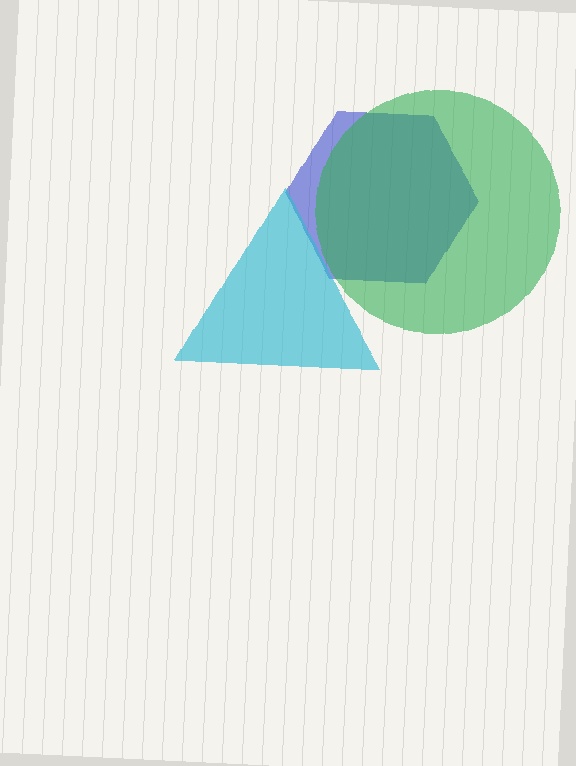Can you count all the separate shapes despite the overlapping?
Yes, there are 3 separate shapes.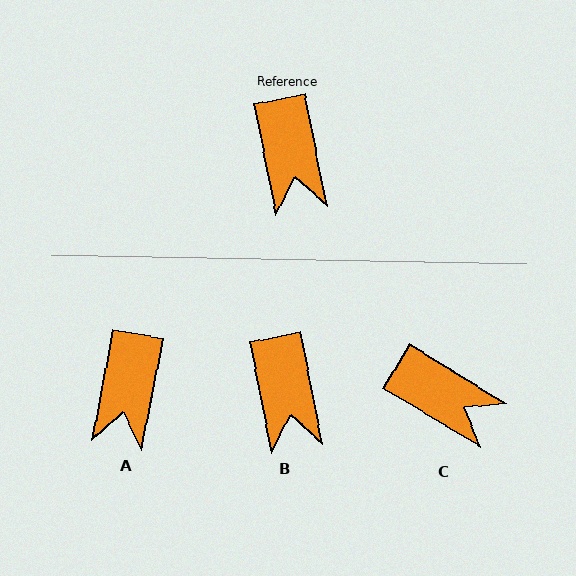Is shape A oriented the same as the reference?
No, it is off by about 22 degrees.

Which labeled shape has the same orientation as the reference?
B.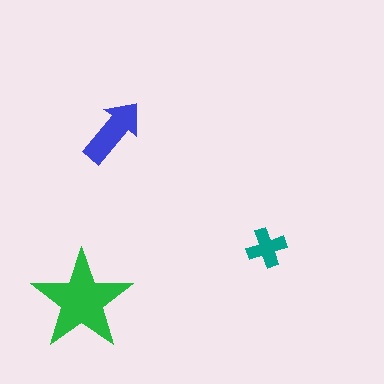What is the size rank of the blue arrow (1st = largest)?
2nd.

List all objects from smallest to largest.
The teal cross, the blue arrow, the green star.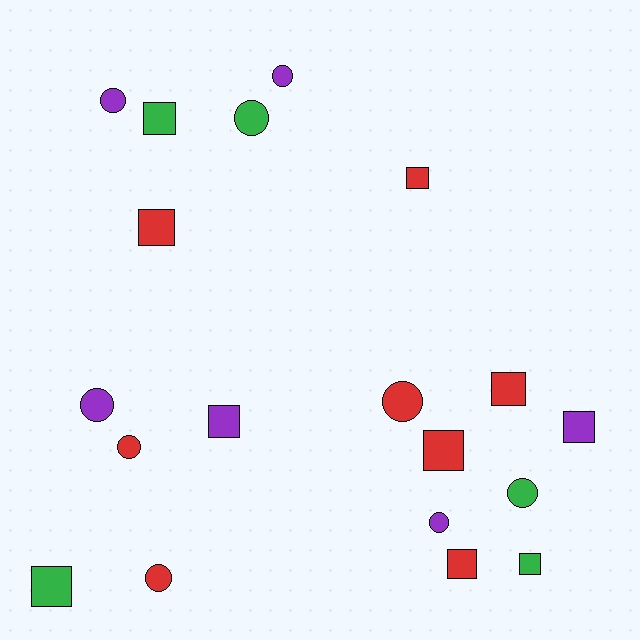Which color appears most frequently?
Red, with 8 objects.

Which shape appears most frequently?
Square, with 10 objects.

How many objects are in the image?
There are 19 objects.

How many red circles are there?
There are 3 red circles.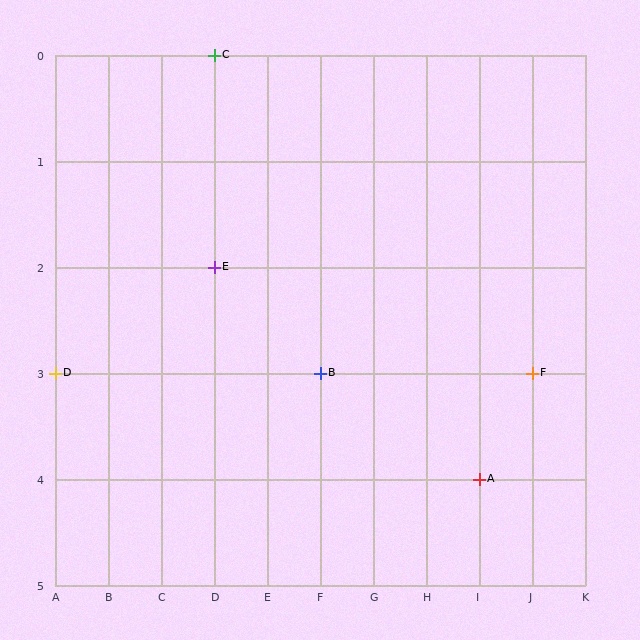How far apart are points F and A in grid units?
Points F and A are 1 column and 1 row apart (about 1.4 grid units diagonally).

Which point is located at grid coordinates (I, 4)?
Point A is at (I, 4).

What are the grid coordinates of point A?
Point A is at grid coordinates (I, 4).